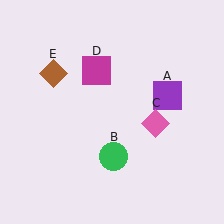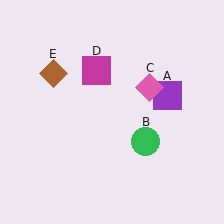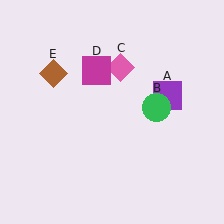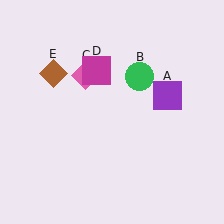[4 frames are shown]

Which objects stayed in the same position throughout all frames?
Purple square (object A) and magenta square (object D) and brown diamond (object E) remained stationary.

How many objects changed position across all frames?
2 objects changed position: green circle (object B), pink diamond (object C).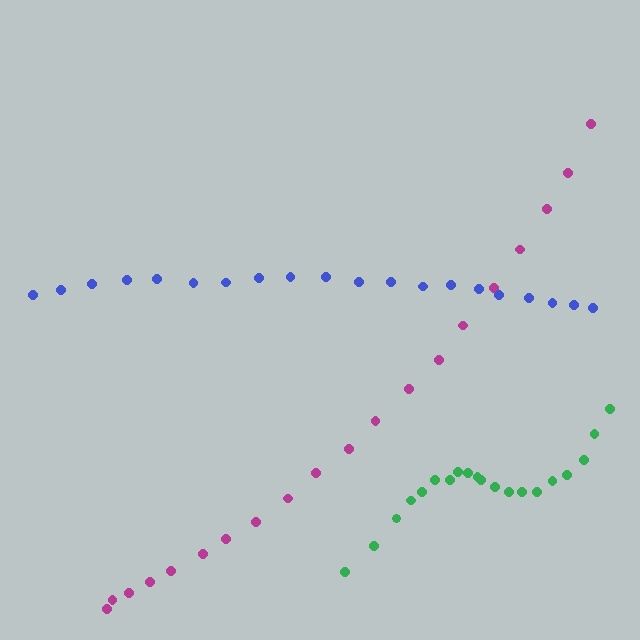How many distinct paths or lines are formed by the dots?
There are 3 distinct paths.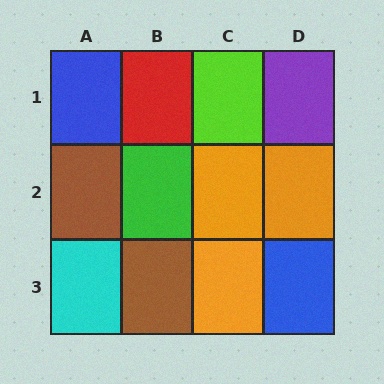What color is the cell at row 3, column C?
Orange.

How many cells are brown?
2 cells are brown.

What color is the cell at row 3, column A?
Cyan.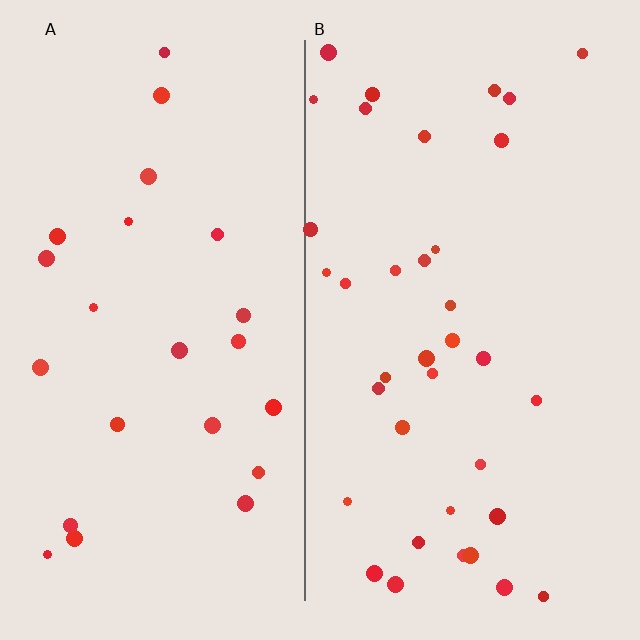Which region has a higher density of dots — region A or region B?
B (the right).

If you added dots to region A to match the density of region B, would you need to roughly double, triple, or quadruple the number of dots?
Approximately double.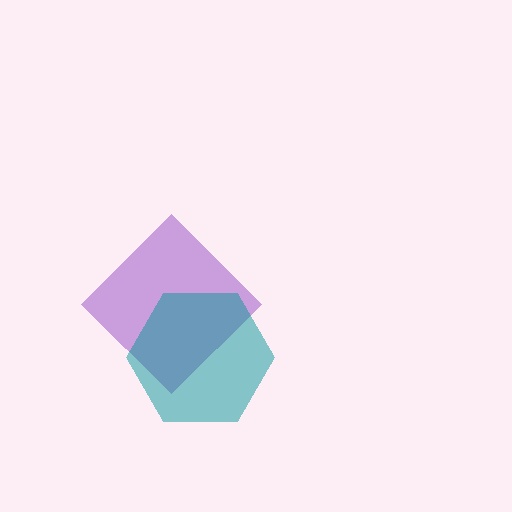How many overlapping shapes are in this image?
There are 2 overlapping shapes in the image.